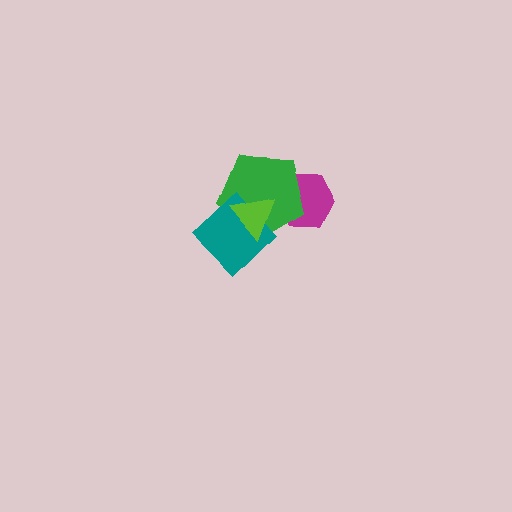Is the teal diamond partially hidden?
Yes, it is partially covered by another shape.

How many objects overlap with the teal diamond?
2 objects overlap with the teal diamond.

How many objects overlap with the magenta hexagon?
1 object overlaps with the magenta hexagon.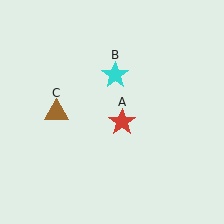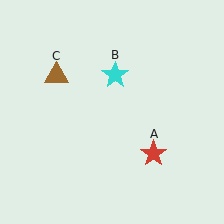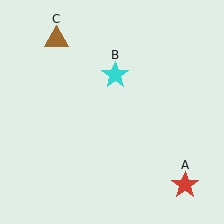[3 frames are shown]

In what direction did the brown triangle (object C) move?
The brown triangle (object C) moved up.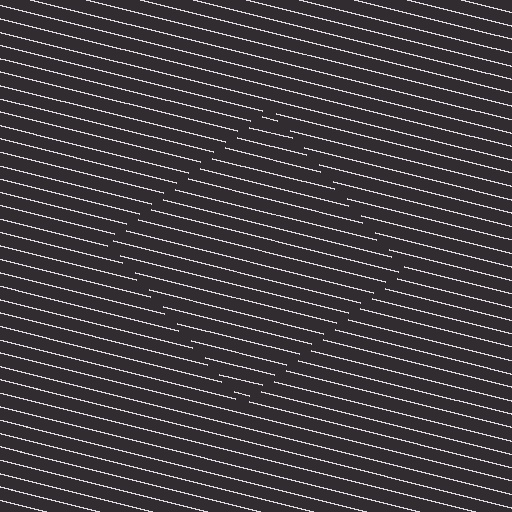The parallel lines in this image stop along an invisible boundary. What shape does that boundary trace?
An illusory square. The interior of the shape contains the same grating, shifted by half a period — the contour is defined by the phase discontinuity where line-ends from the inner and outer gratings abut.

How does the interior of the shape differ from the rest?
The interior of the shape contains the same grating, shifted by half a period — the contour is defined by the phase discontinuity where line-ends from the inner and outer gratings abut.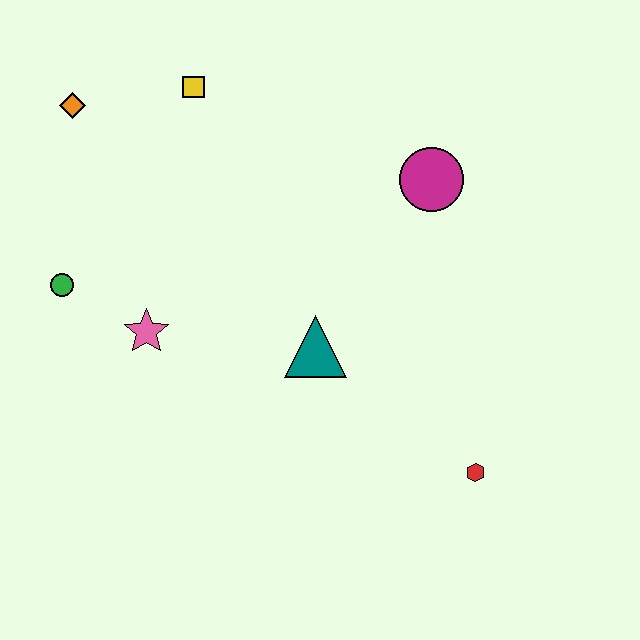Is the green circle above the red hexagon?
Yes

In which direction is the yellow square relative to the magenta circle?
The yellow square is to the left of the magenta circle.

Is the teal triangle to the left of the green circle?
No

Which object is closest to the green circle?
The pink star is closest to the green circle.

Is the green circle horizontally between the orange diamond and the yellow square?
No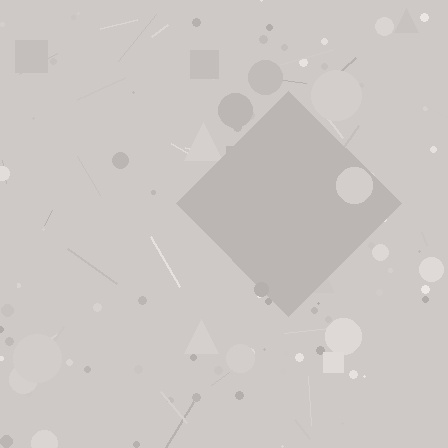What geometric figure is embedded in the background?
A diamond is embedded in the background.